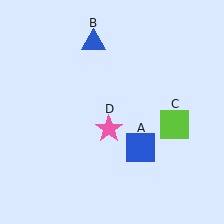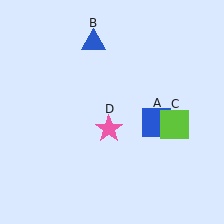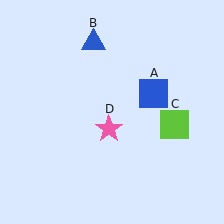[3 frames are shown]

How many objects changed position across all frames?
1 object changed position: blue square (object A).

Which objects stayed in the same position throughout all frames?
Blue triangle (object B) and lime square (object C) and pink star (object D) remained stationary.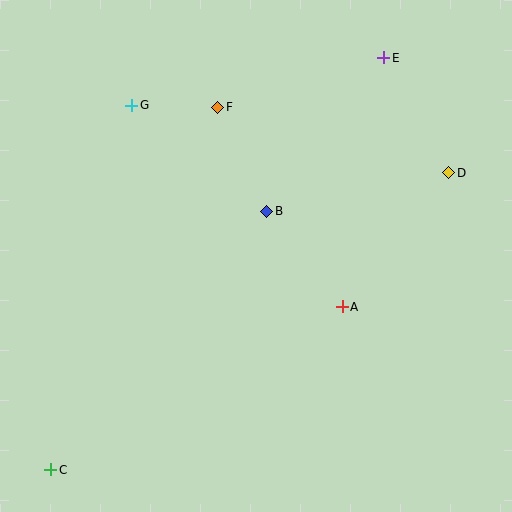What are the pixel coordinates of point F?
Point F is at (218, 107).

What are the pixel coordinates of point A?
Point A is at (342, 307).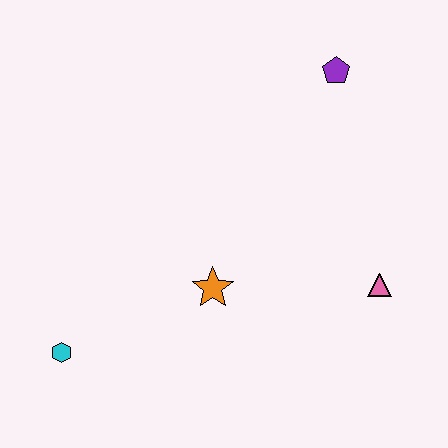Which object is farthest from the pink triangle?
The cyan hexagon is farthest from the pink triangle.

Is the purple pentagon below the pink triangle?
No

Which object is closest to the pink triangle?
The orange star is closest to the pink triangle.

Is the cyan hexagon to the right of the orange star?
No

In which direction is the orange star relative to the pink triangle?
The orange star is to the left of the pink triangle.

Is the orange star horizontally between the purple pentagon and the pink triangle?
No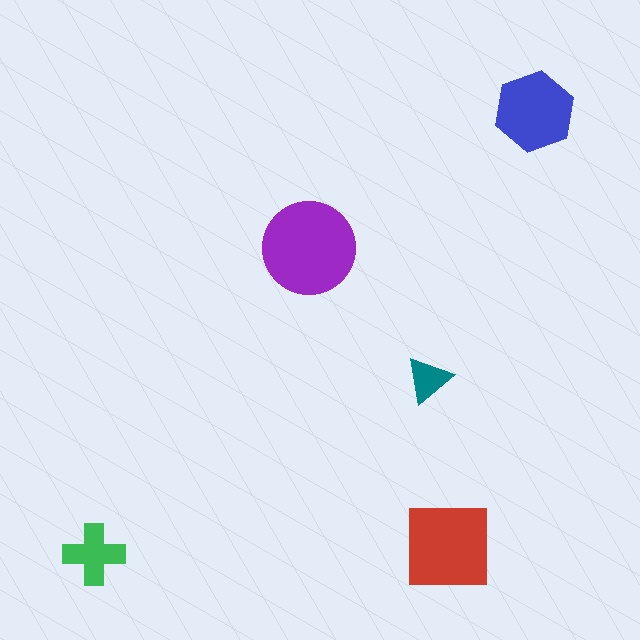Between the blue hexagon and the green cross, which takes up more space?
The blue hexagon.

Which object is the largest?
The purple circle.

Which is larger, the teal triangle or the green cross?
The green cross.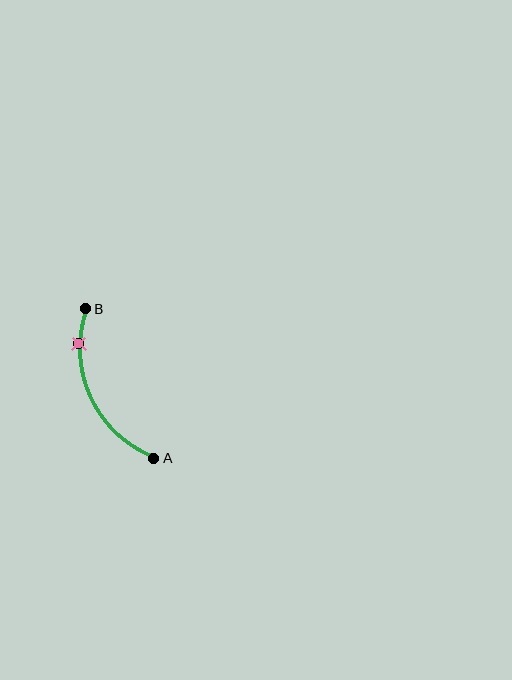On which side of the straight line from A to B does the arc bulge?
The arc bulges to the left of the straight line connecting A and B.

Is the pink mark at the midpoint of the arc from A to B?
No. The pink mark lies on the arc but is closer to endpoint B. The arc midpoint would be at the point on the curve equidistant along the arc from both A and B.